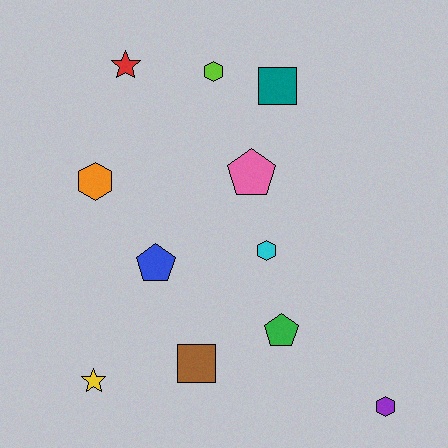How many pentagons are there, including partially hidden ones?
There are 3 pentagons.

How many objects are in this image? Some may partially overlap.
There are 11 objects.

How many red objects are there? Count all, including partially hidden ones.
There is 1 red object.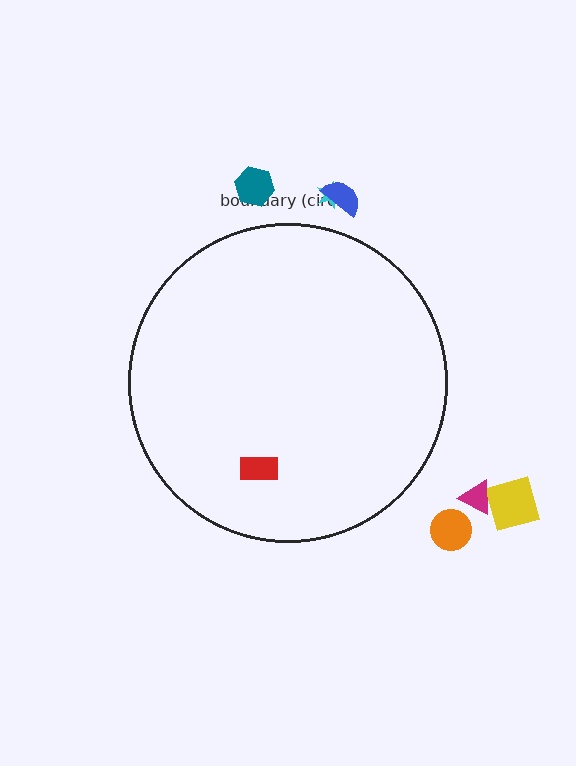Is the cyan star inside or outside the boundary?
Outside.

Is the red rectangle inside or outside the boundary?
Inside.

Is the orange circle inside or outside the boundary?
Outside.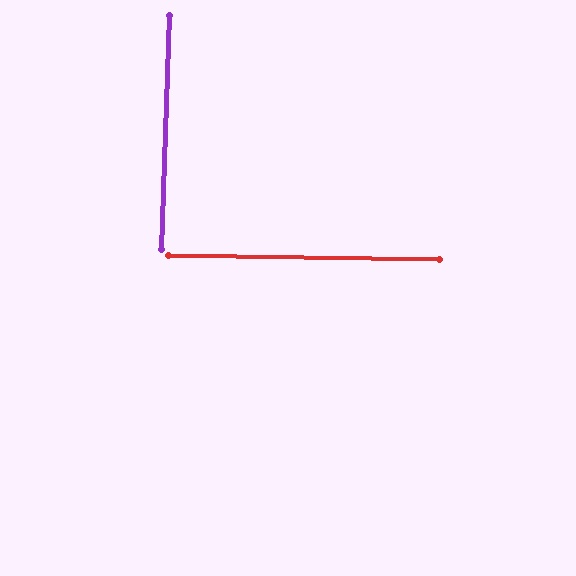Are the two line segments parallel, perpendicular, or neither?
Perpendicular — they meet at approximately 89°.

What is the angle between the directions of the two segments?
Approximately 89 degrees.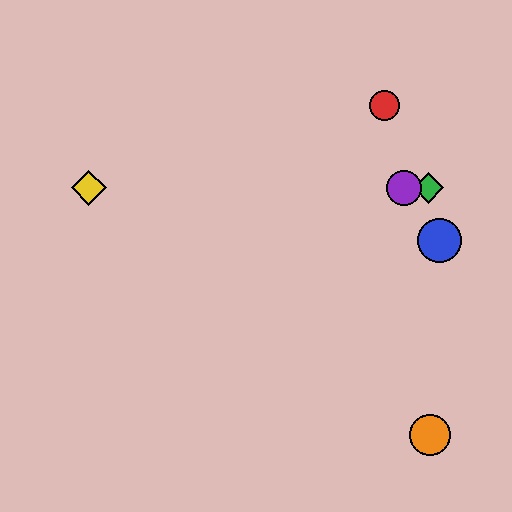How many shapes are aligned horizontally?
3 shapes (the green diamond, the yellow diamond, the purple circle) are aligned horizontally.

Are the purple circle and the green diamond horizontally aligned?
Yes, both are at y≈188.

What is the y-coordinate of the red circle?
The red circle is at y≈106.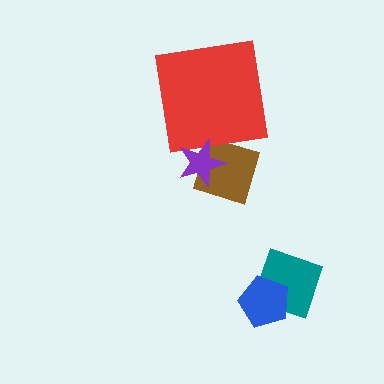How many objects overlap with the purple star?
2 objects overlap with the purple star.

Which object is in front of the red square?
The purple star is in front of the red square.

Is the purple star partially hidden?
No, no other shape covers it.